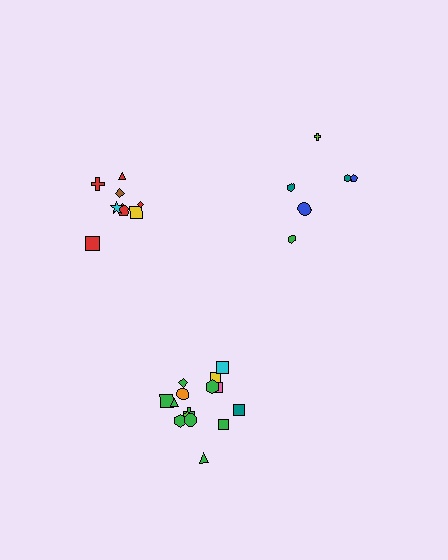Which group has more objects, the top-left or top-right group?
The top-left group.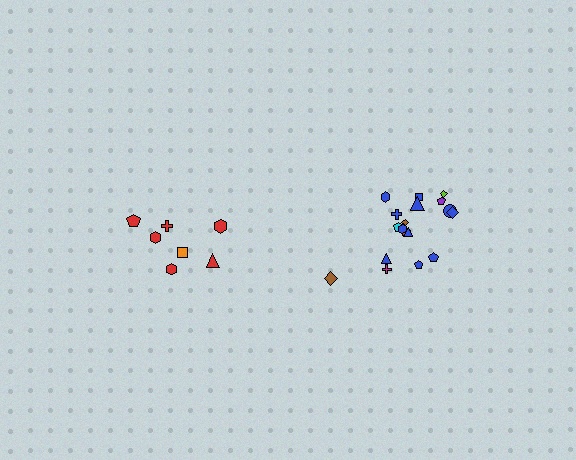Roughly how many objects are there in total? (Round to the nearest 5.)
Roughly 25 objects in total.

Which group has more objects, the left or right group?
The right group.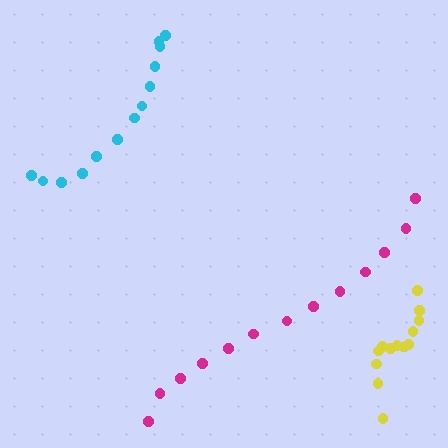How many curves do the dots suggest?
There are 3 distinct paths.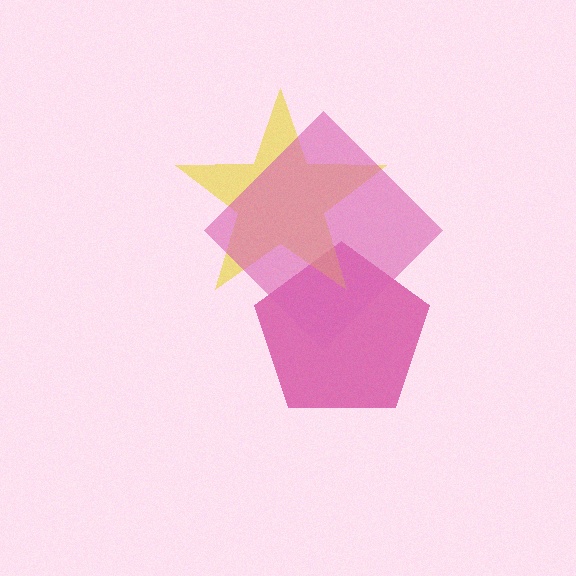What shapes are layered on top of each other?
The layered shapes are: a magenta pentagon, a yellow star, a pink diamond.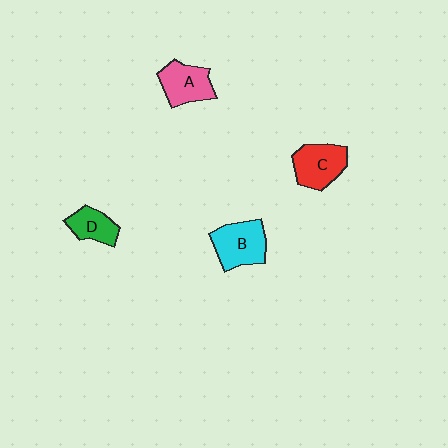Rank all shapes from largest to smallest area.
From largest to smallest: B (cyan), C (red), A (pink), D (green).